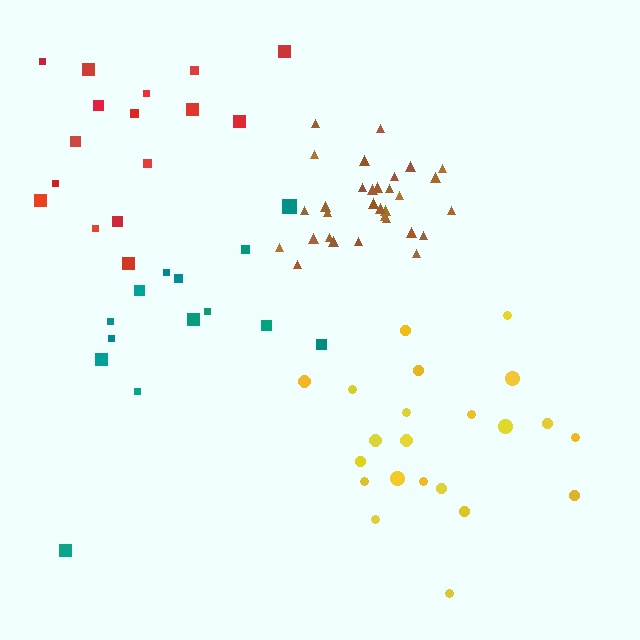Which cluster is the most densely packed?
Brown.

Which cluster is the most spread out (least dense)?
Red.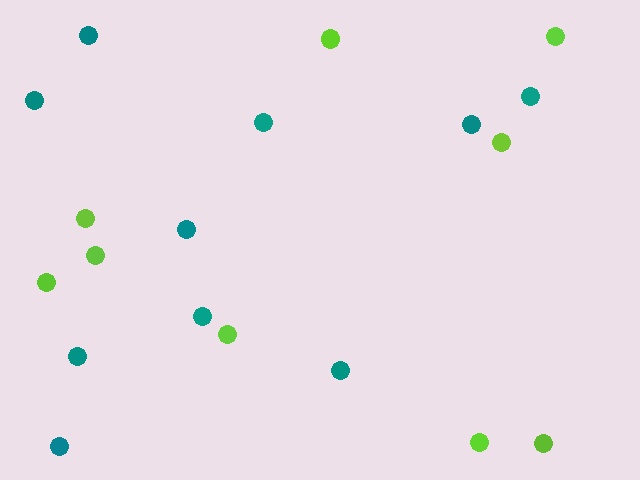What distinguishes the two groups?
There are 2 groups: one group of lime circles (9) and one group of teal circles (10).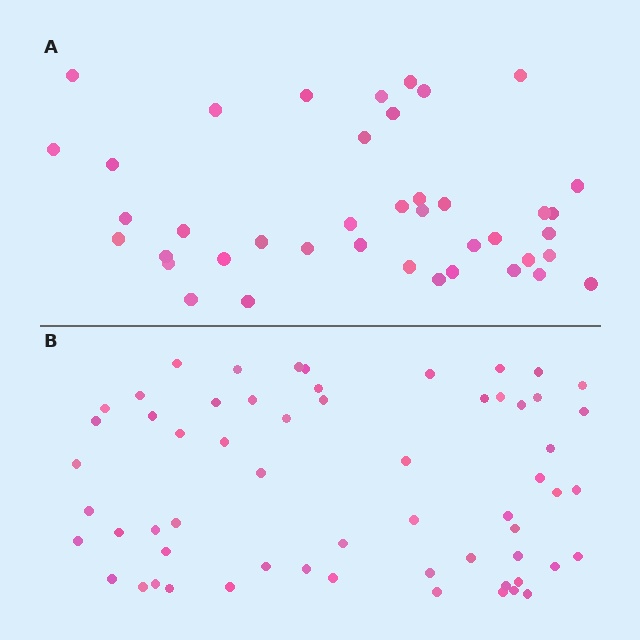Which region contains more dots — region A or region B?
Region B (the bottom region) has more dots.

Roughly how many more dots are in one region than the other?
Region B has approximately 20 more dots than region A.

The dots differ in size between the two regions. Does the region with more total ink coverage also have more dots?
No. Region A has more total ink coverage because its dots are larger, but region B actually contains more individual dots. Total area can be misleading — the number of items is what matters here.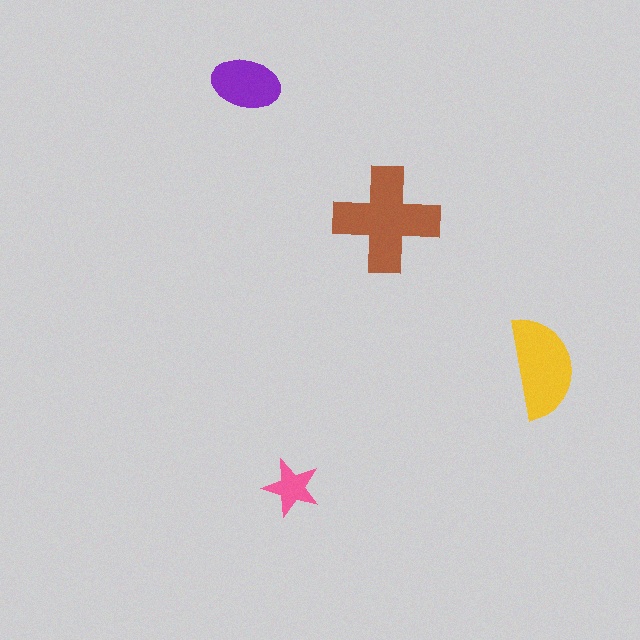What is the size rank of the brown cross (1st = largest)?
1st.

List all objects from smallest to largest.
The pink star, the purple ellipse, the yellow semicircle, the brown cross.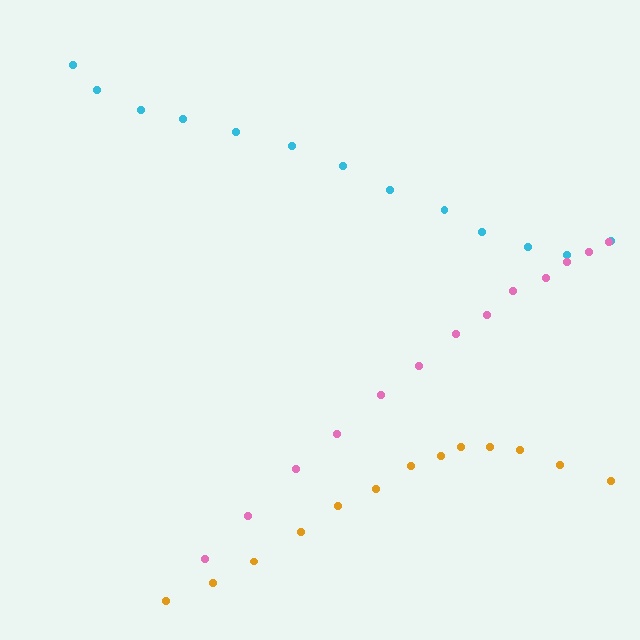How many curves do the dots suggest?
There are 3 distinct paths.